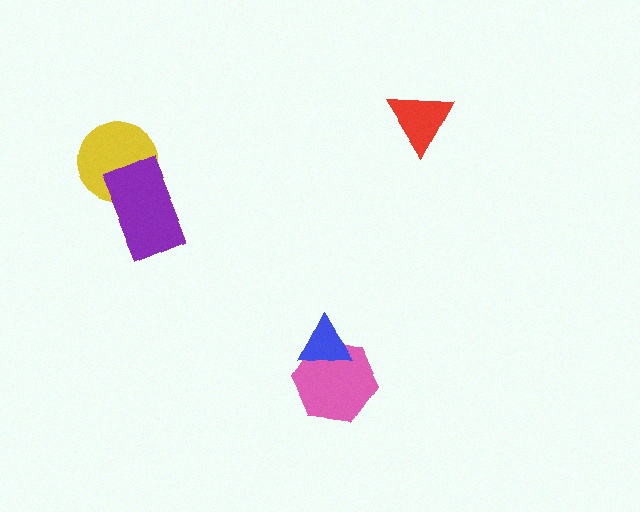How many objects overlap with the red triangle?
0 objects overlap with the red triangle.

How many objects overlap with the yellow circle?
1 object overlaps with the yellow circle.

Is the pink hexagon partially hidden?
Yes, it is partially covered by another shape.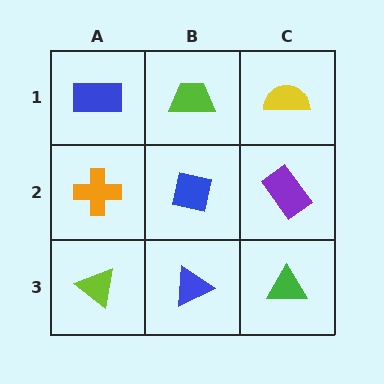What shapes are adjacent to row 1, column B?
A blue square (row 2, column B), a blue rectangle (row 1, column A), a yellow semicircle (row 1, column C).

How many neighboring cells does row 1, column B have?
3.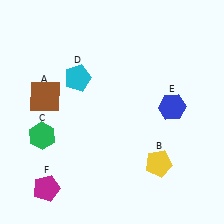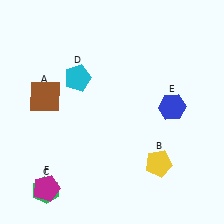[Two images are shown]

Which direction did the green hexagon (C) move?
The green hexagon (C) moved down.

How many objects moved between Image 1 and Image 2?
1 object moved between the two images.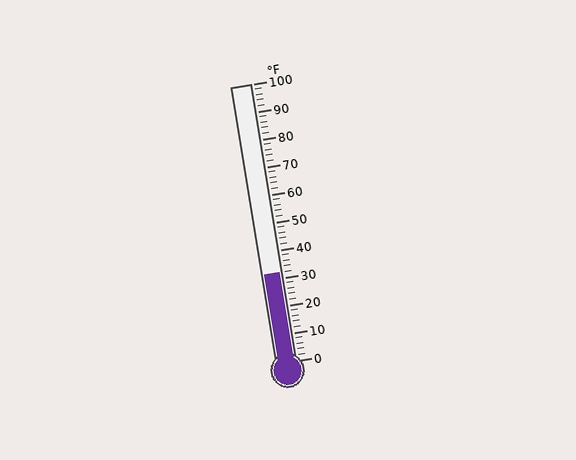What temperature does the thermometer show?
The thermometer shows approximately 32°F.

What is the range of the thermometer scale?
The thermometer scale ranges from 0°F to 100°F.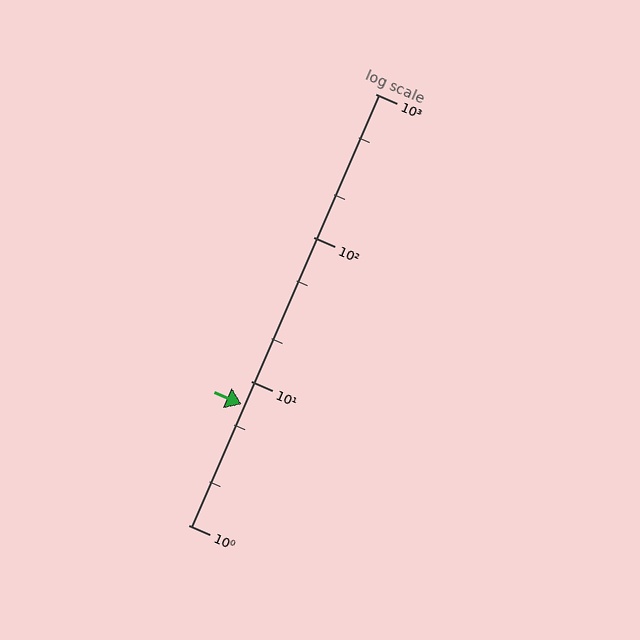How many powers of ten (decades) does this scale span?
The scale spans 3 decades, from 1 to 1000.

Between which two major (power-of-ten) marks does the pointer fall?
The pointer is between 1 and 10.